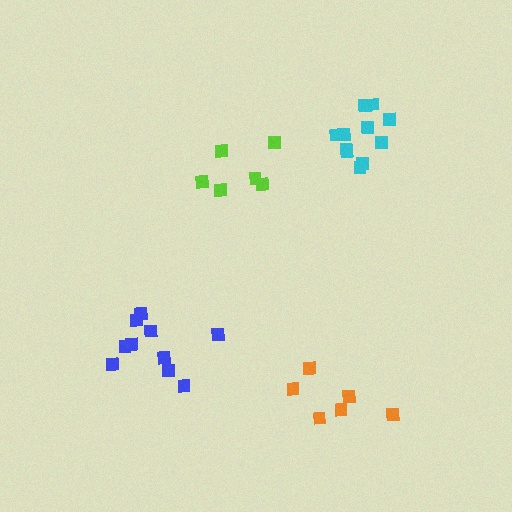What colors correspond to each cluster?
The clusters are colored: blue, lime, cyan, orange.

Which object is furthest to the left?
The blue cluster is leftmost.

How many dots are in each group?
Group 1: 10 dots, Group 2: 6 dots, Group 3: 11 dots, Group 4: 6 dots (33 total).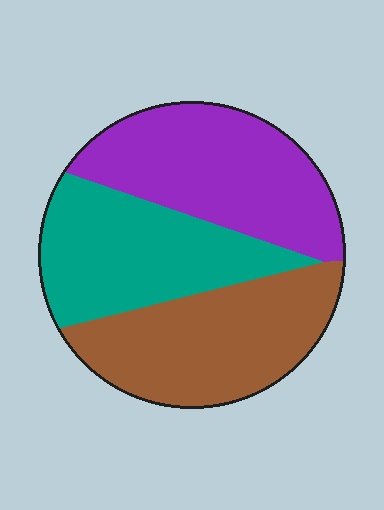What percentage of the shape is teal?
Teal takes up about one third (1/3) of the shape.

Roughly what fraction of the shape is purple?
Purple takes up between a quarter and a half of the shape.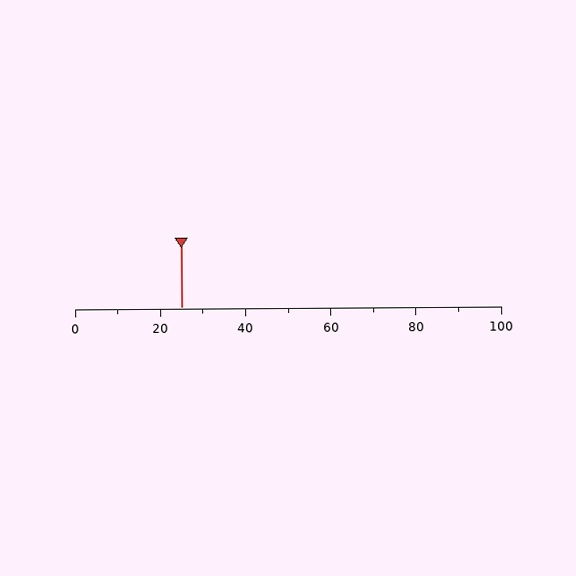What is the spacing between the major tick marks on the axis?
The major ticks are spaced 20 apart.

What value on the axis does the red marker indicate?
The marker indicates approximately 25.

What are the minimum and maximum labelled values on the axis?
The axis runs from 0 to 100.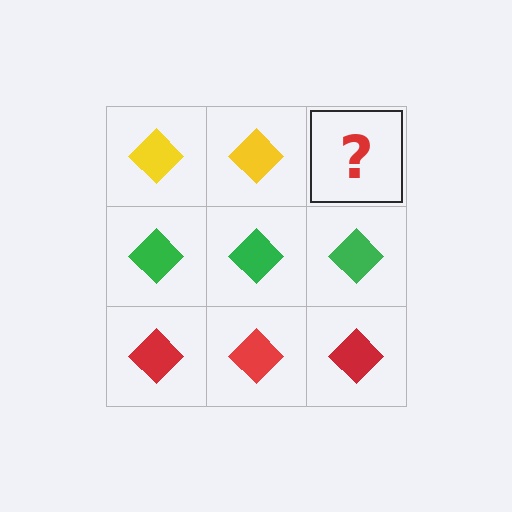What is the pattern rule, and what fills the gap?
The rule is that each row has a consistent color. The gap should be filled with a yellow diamond.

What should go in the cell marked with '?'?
The missing cell should contain a yellow diamond.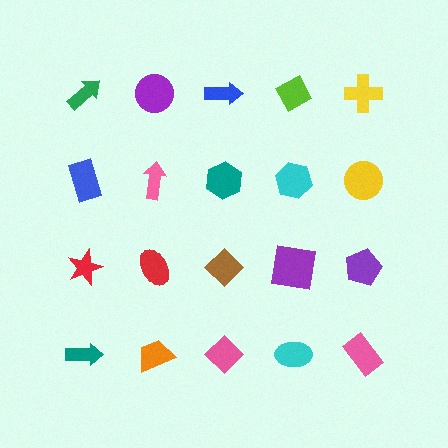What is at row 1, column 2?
A purple circle.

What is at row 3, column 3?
A brown diamond.